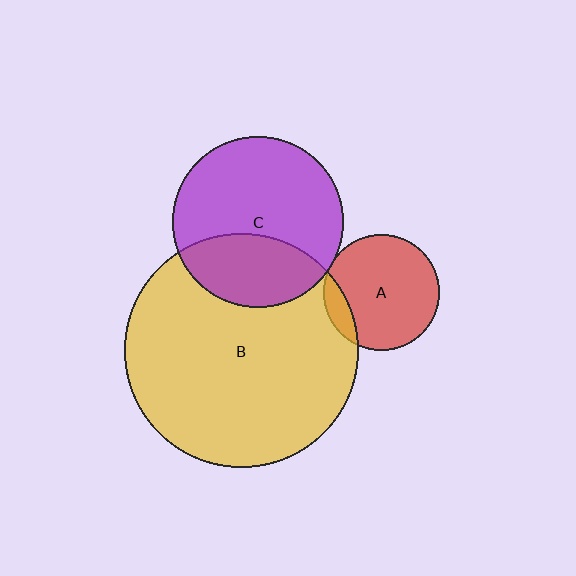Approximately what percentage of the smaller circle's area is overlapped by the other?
Approximately 5%.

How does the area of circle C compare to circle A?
Approximately 2.2 times.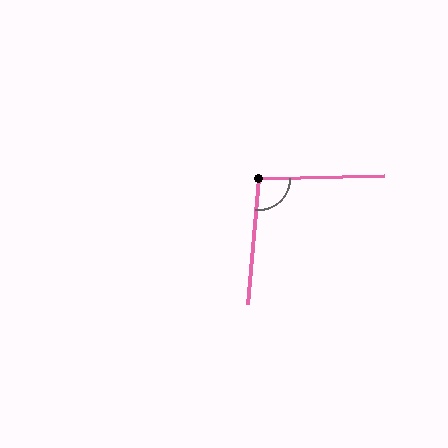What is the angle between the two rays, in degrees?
Approximately 97 degrees.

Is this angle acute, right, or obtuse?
It is obtuse.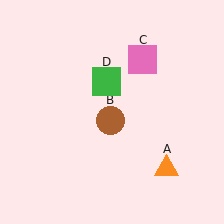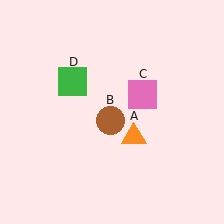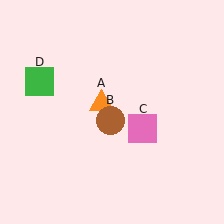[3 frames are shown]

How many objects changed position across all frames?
3 objects changed position: orange triangle (object A), pink square (object C), green square (object D).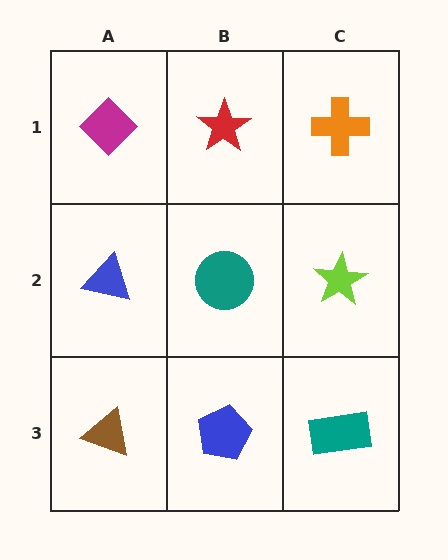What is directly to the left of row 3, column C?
A blue pentagon.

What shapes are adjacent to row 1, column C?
A lime star (row 2, column C), a red star (row 1, column B).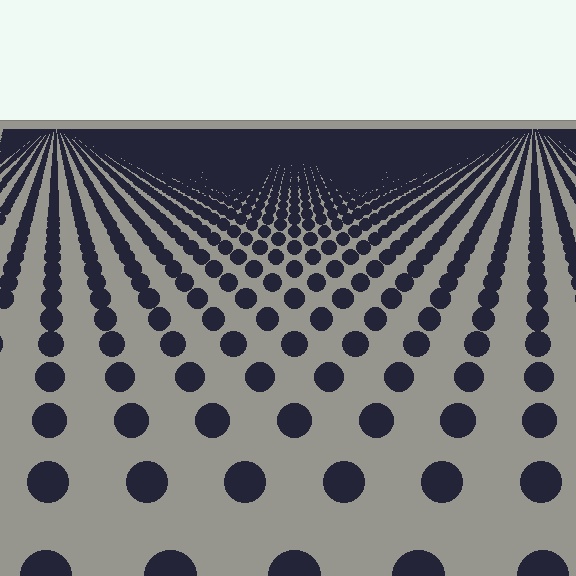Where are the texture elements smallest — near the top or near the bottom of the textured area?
Near the top.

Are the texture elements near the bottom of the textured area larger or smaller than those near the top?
Larger. Near the bottom, elements are closer to the viewer and appear at a bigger on-screen size.